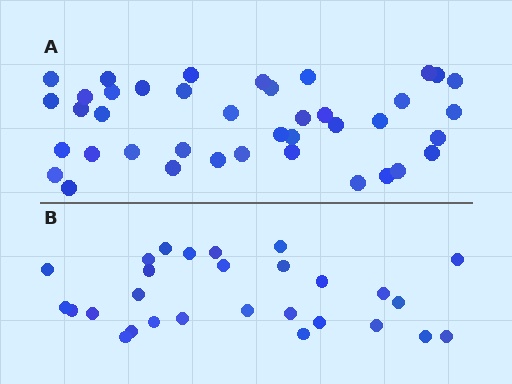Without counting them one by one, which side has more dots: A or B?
Region A (the top region) has more dots.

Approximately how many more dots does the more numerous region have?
Region A has roughly 12 or so more dots than region B.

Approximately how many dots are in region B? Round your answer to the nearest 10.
About 30 dots. (The exact count is 28, which rounds to 30.)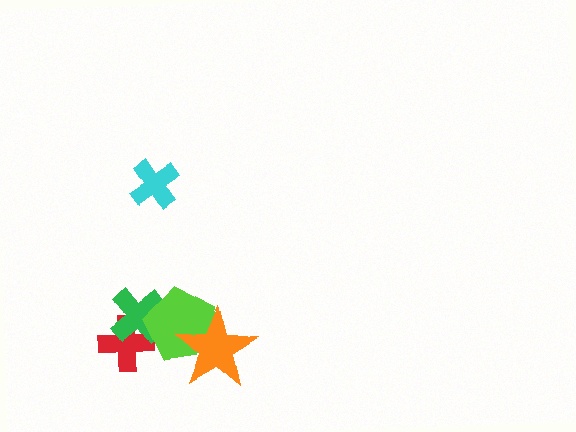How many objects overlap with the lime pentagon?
3 objects overlap with the lime pentagon.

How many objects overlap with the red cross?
2 objects overlap with the red cross.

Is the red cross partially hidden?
Yes, it is partially covered by another shape.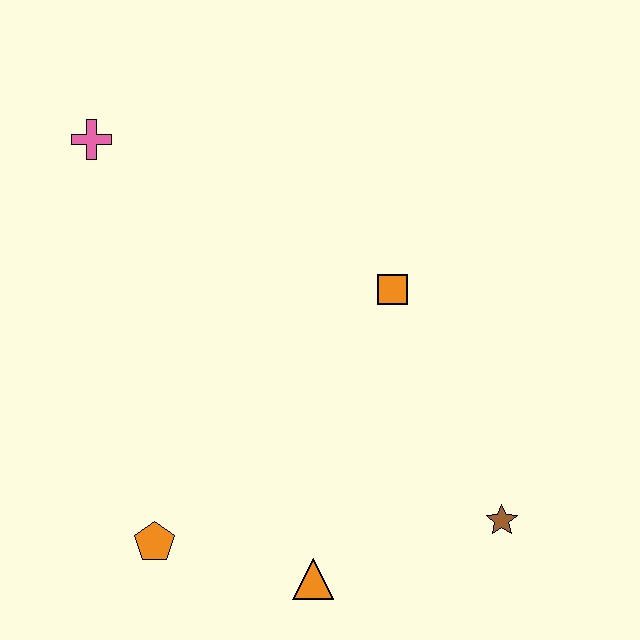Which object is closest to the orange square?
The brown star is closest to the orange square.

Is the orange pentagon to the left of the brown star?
Yes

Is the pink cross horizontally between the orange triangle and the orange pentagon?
No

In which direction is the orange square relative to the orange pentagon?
The orange square is above the orange pentagon.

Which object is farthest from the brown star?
The pink cross is farthest from the brown star.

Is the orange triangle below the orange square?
Yes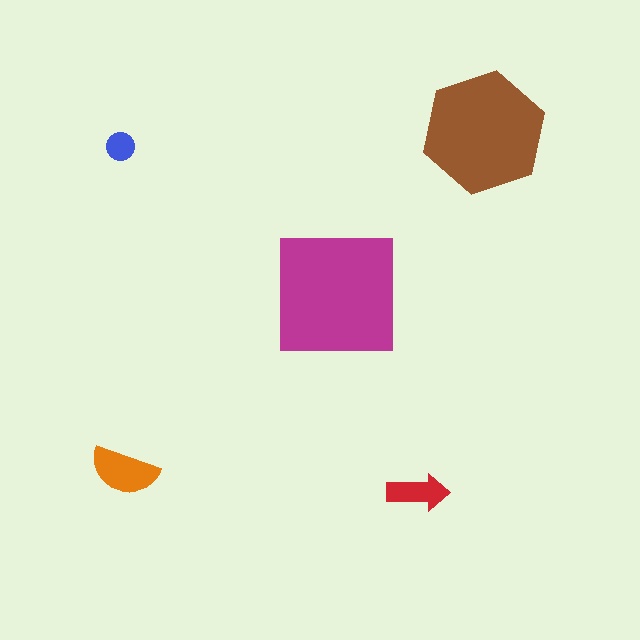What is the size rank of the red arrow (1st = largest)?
4th.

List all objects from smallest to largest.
The blue circle, the red arrow, the orange semicircle, the brown hexagon, the magenta square.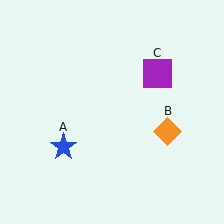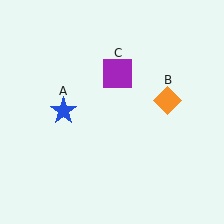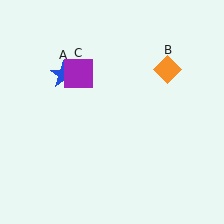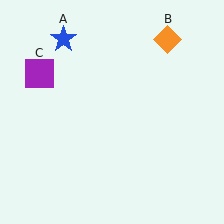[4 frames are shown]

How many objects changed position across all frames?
3 objects changed position: blue star (object A), orange diamond (object B), purple square (object C).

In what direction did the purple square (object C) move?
The purple square (object C) moved left.